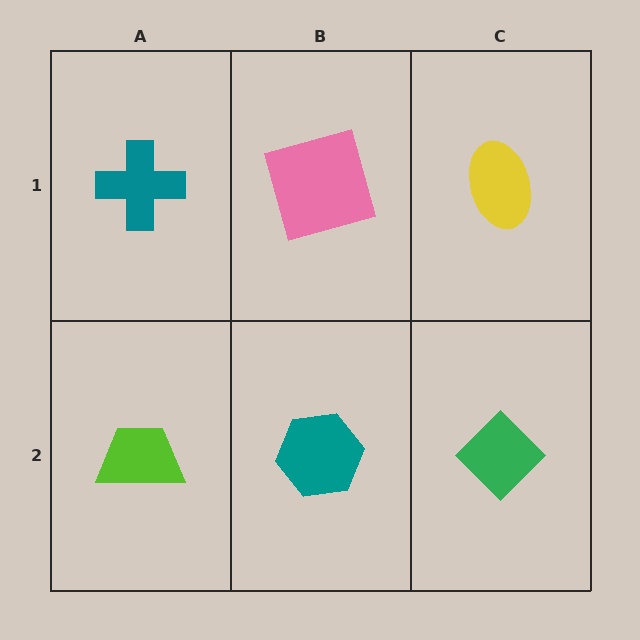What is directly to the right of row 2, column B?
A green diamond.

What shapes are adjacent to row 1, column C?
A green diamond (row 2, column C), a pink square (row 1, column B).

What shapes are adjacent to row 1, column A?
A lime trapezoid (row 2, column A), a pink square (row 1, column B).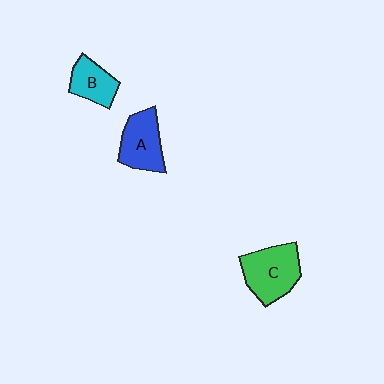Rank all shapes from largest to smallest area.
From largest to smallest: C (green), A (blue), B (cyan).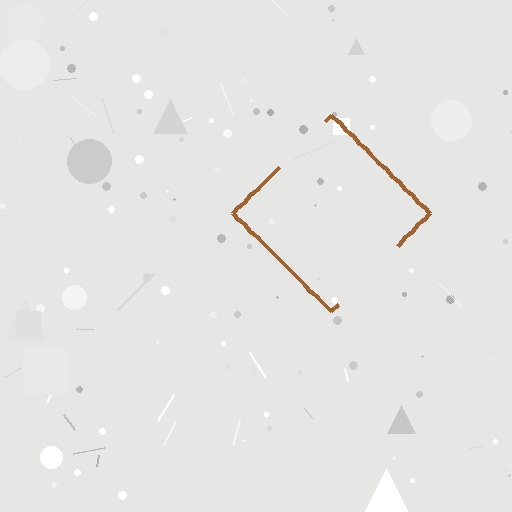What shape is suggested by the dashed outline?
The dashed outline suggests a diamond.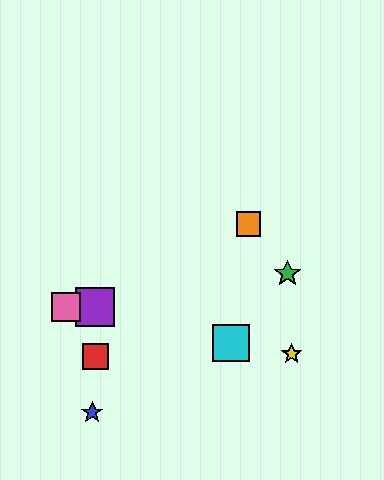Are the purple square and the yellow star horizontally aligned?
No, the purple square is at y≈307 and the yellow star is at y≈354.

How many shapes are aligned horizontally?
2 shapes (the purple square, the pink square) are aligned horizontally.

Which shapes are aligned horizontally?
The purple square, the pink square are aligned horizontally.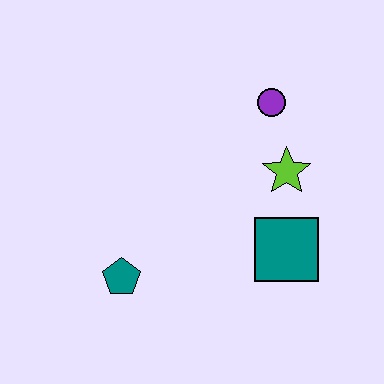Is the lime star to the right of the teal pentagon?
Yes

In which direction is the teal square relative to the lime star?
The teal square is below the lime star.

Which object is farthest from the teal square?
The teal pentagon is farthest from the teal square.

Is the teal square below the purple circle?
Yes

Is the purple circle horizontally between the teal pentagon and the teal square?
Yes